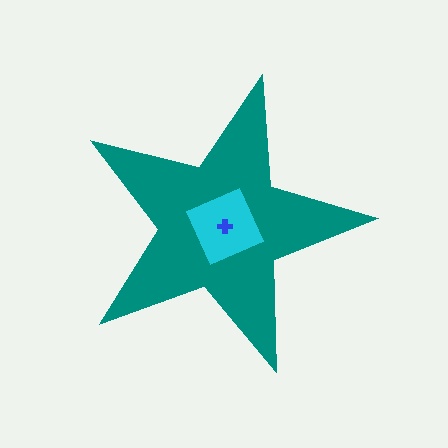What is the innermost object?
The blue cross.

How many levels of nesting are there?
3.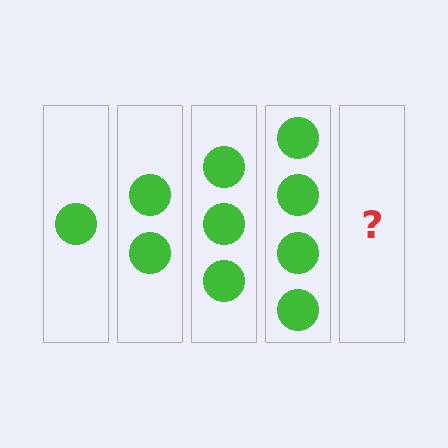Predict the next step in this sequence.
The next step is 5 circles.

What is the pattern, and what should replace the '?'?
The pattern is that each step adds one more circle. The '?' should be 5 circles.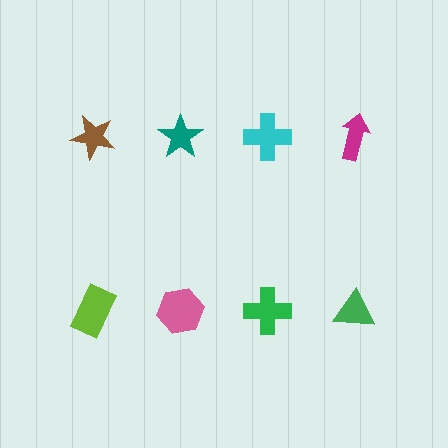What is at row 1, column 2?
A teal star.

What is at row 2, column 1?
A lime rectangle.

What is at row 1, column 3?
A cyan cross.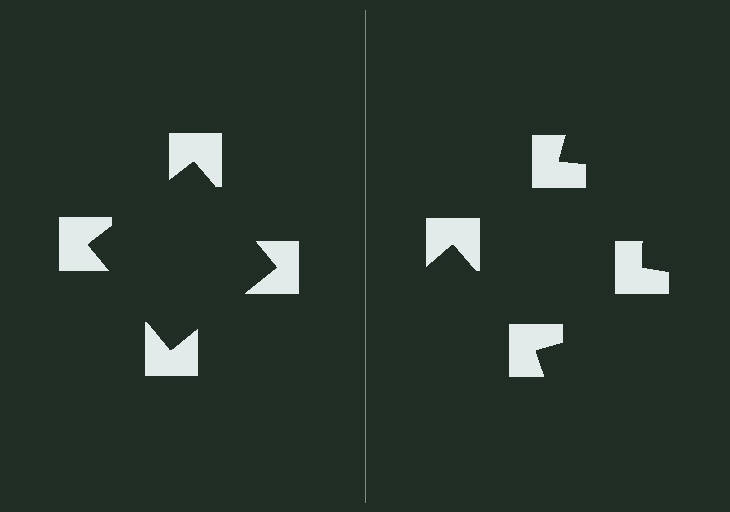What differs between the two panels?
The notched squares are positioned identically on both sides; only the wedge orientations differ. On the left they align to a square; on the right they are misaligned.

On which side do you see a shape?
An illusory square appears on the left side. On the right side the wedge cuts are rotated, so no coherent shape forms.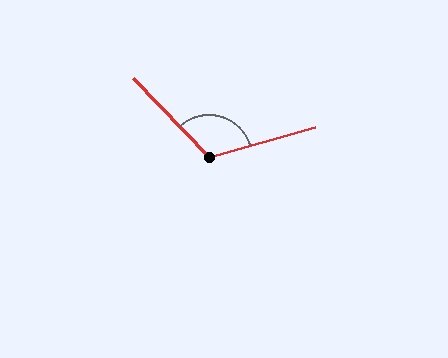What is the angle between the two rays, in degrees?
Approximately 118 degrees.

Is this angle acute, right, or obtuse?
It is obtuse.